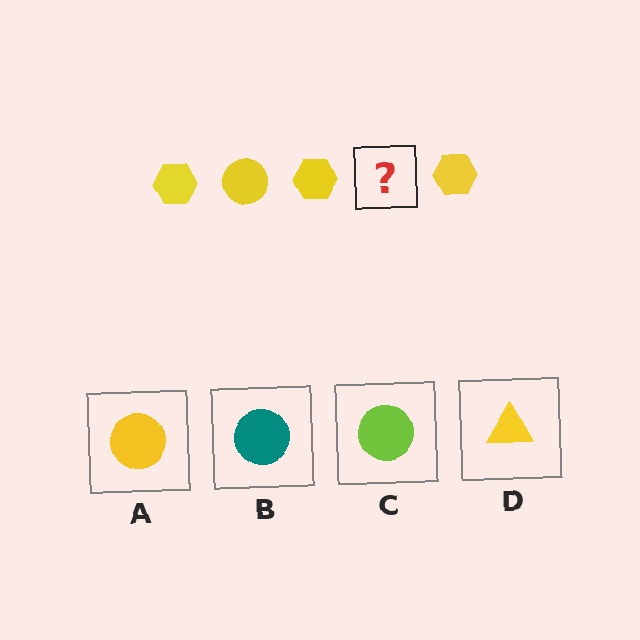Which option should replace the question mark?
Option A.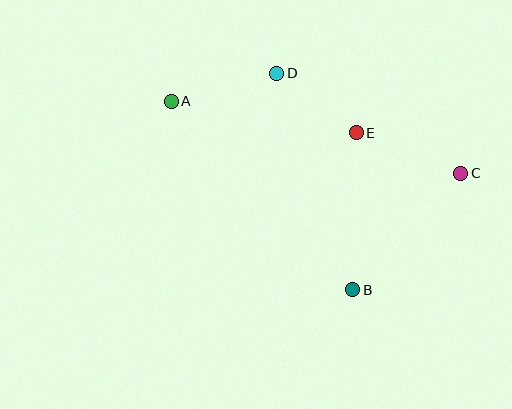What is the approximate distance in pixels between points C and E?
The distance between C and E is approximately 112 pixels.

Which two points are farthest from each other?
Points A and C are farthest from each other.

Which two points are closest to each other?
Points D and E are closest to each other.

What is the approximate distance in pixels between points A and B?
The distance between A and B is approximately 262 pixels.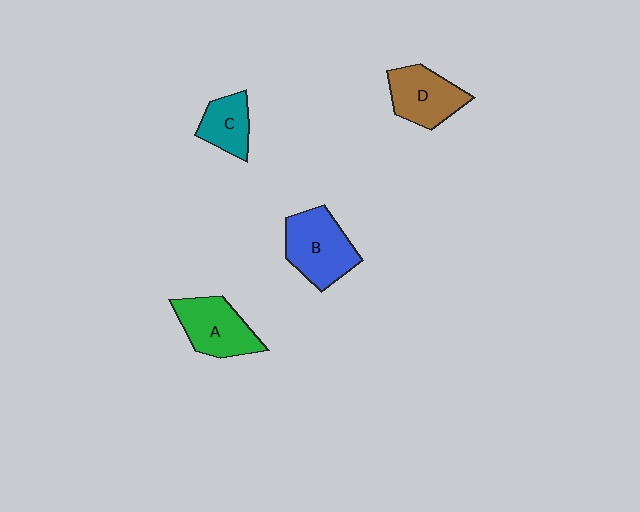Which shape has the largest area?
Shape B (blue).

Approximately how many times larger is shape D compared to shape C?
Approximately 1.4 times.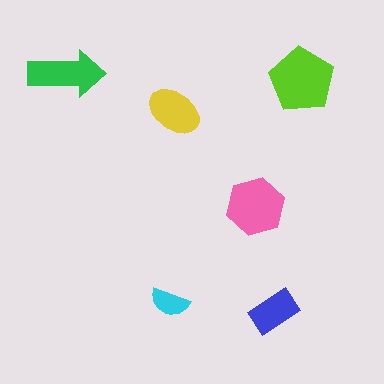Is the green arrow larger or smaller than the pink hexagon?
Smaller.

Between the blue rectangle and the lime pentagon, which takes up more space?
The lime pentagon.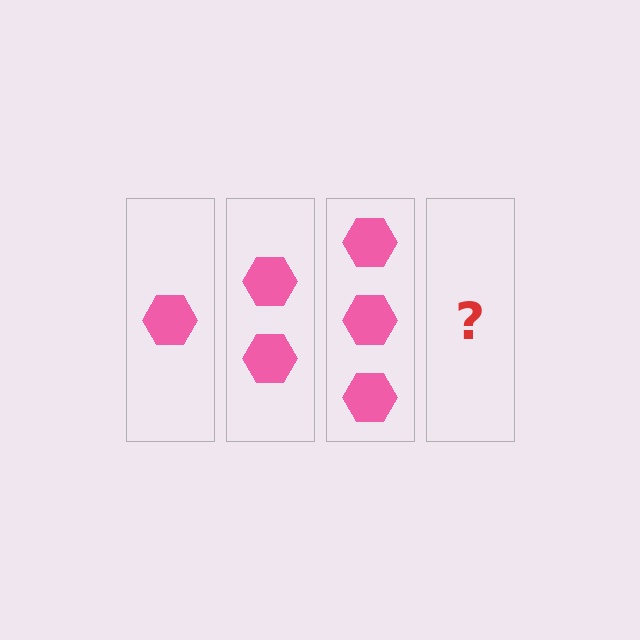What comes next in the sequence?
The next element should be 4 hexagons.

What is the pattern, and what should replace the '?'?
The pattern is that each step adds one more hexagon. The '?' should be 4 hexagons.